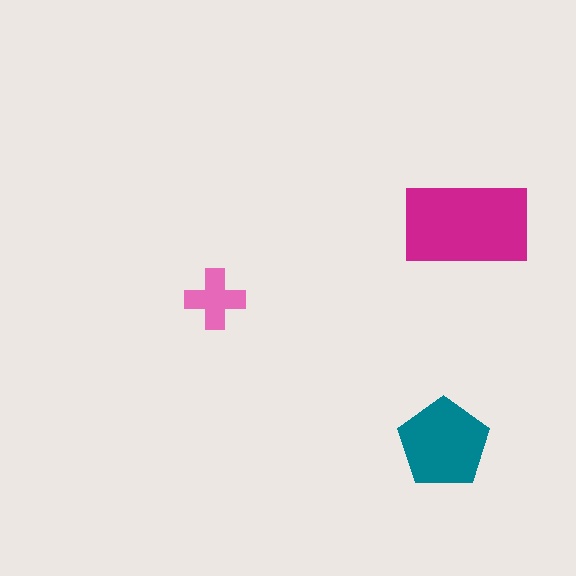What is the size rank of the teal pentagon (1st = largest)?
2nd.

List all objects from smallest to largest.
The pink cross, the teal pentagon, the magenta rectangle.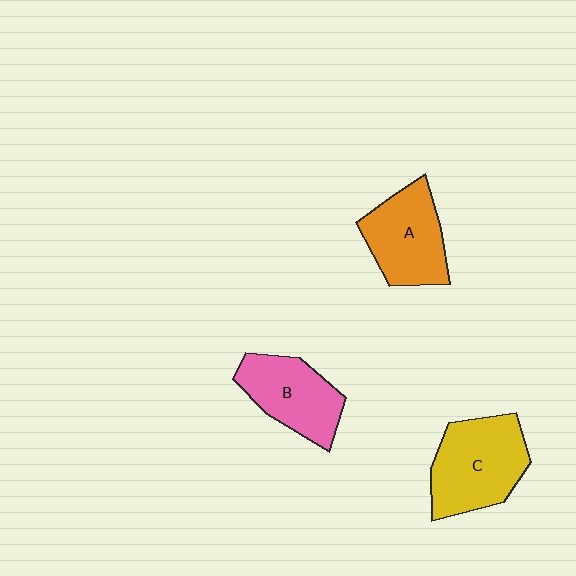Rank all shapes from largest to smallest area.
From largest to smallest: C (yellow), A (orange), B (pink).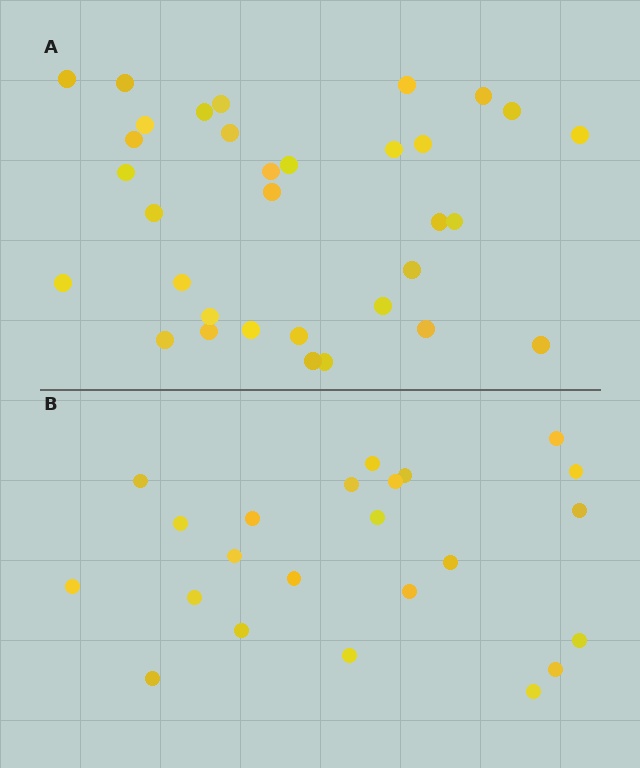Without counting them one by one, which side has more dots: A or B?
Region A (the top region) has more dots.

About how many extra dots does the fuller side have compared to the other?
Region A has roughly 10 or so more dots than region B.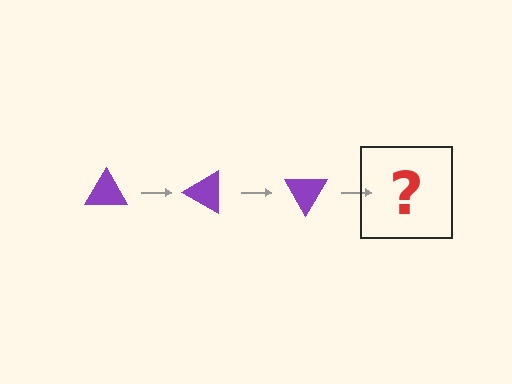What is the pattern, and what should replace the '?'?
The pattern is that the triangle rotates 30 degrees each step. The '?' should be a purple triangle rotated 90 degrees.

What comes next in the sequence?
The next element should be a purple triangle rotated 90 degrees.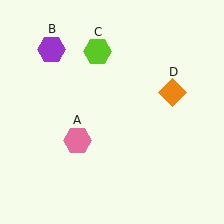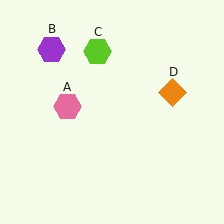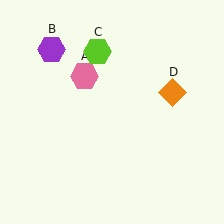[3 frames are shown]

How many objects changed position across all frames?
1 object changed position: pink hexagon (object A).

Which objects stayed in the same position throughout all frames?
Purple hexagon (object B) and lime hexagon (object C) and orange diamond (object D) remained stationary.